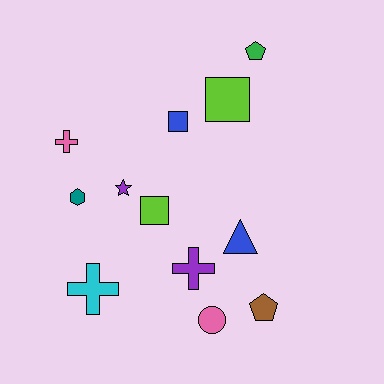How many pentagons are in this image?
There are 2 pentagons.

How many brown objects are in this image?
There is 1 brown object.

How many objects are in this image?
There are 12 objects.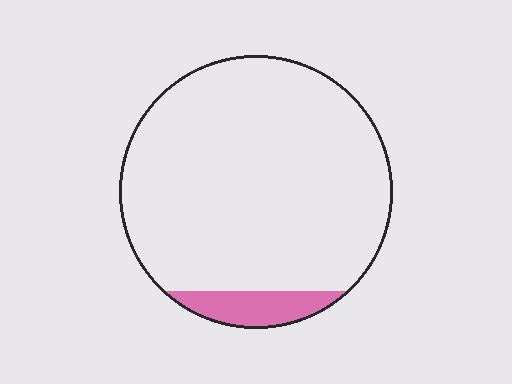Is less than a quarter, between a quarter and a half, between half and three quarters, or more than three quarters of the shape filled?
Less than a quarter.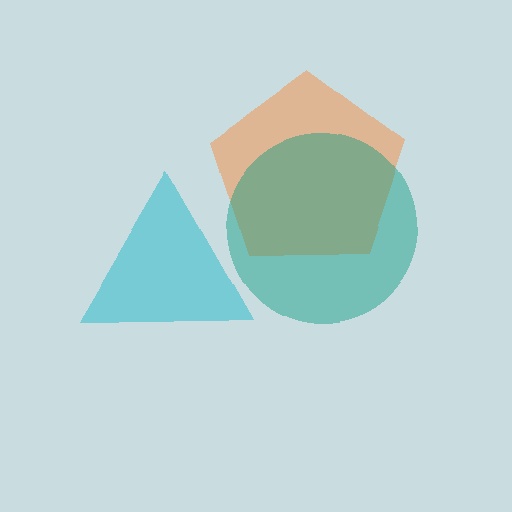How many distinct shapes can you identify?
There are 3 distinct shapes: an orange pentagon, a cyan triangle, a teal circle.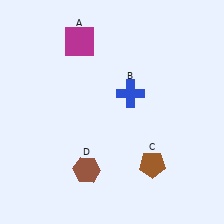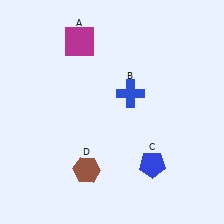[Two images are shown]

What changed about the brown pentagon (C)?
In Image 1, C is brown. In Image 2, it changed to blue.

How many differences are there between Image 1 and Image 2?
There is 1 difference between the two images.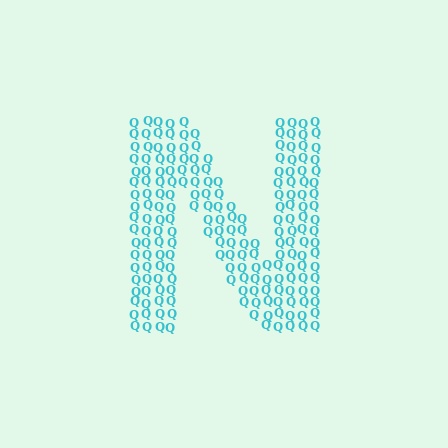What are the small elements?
The small elements are letter Q's.